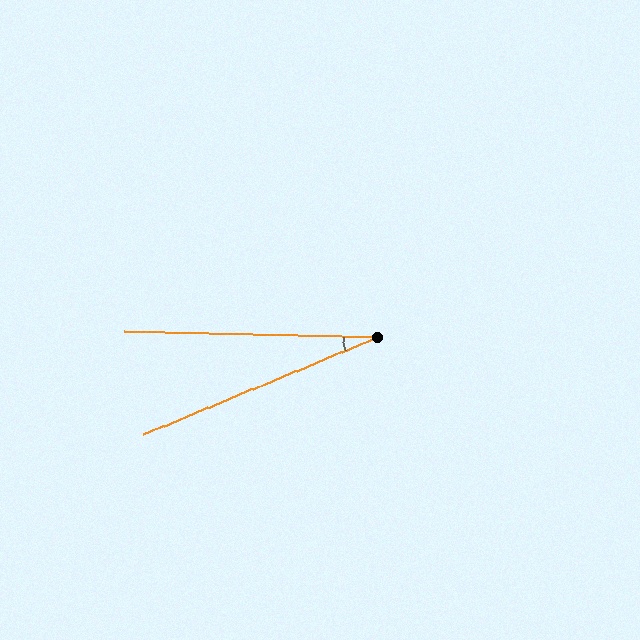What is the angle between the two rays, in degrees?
Approximately 24 degrees.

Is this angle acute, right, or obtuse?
It is acute.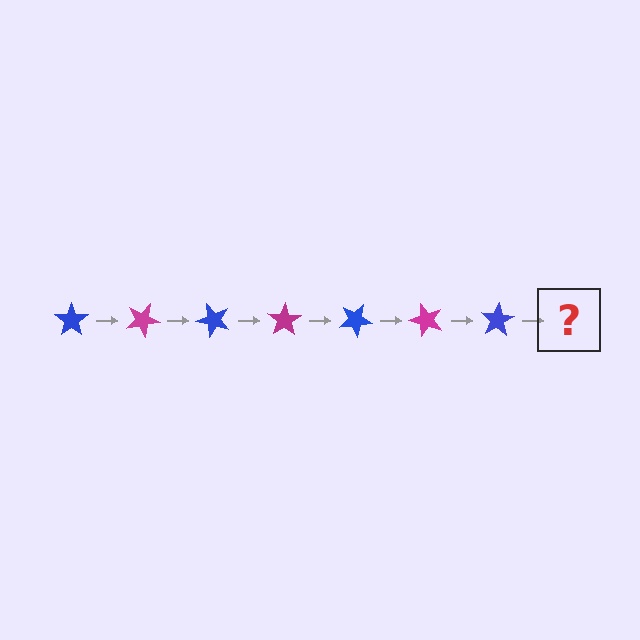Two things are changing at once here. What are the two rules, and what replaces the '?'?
The two rules are that it rotates 25 degrees each step and the color cycles through blue and magenta. The '?' should be a magenta star, rotated 175 degrees from the start.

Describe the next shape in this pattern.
It should be a magenta star, rotated 175 degrees from the start.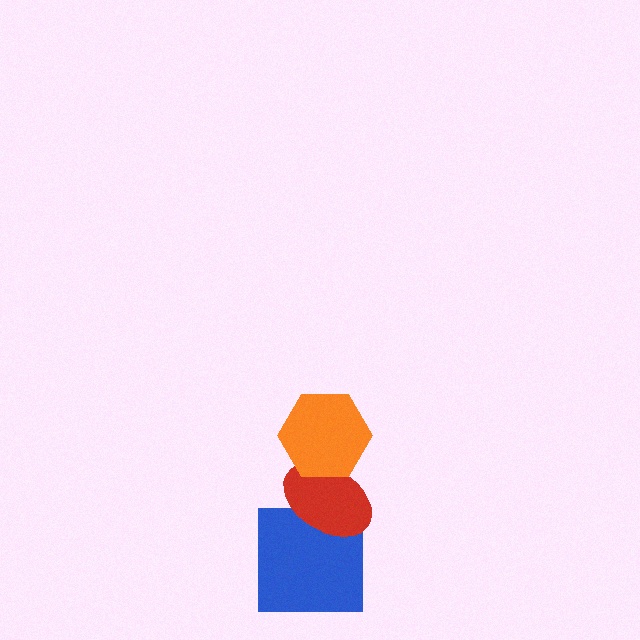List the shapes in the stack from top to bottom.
From top to bottom: the orange hexagon, the red ellipse, the blue square.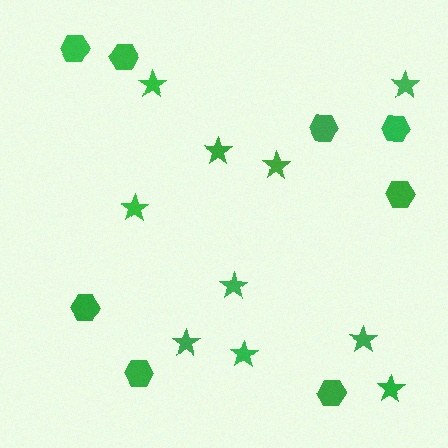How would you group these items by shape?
There are 2 groups: one group of stars (10) and one group of hexagons (8).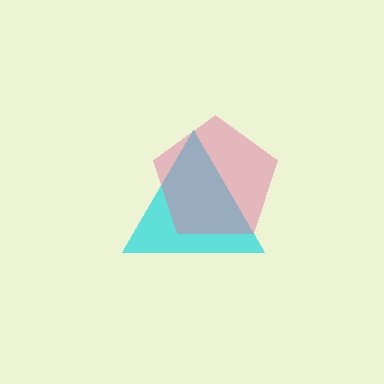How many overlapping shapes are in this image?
There are 2 overlapping shapes in the image.